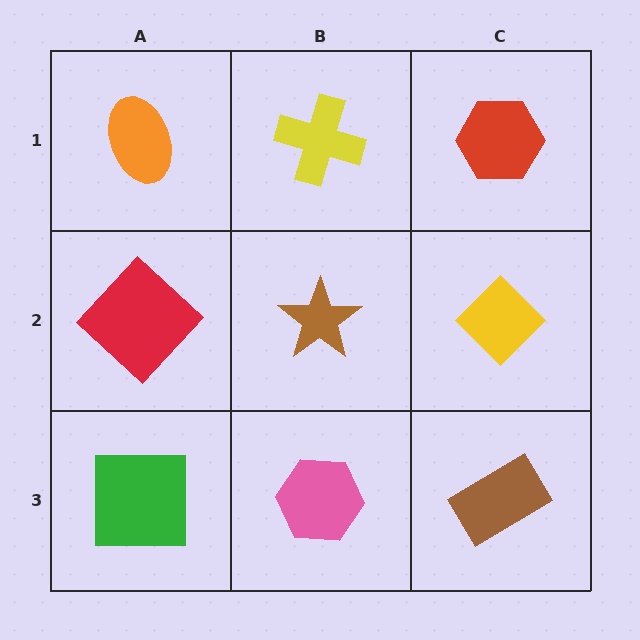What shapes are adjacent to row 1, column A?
A red diamond (row 2, column A), a yellow cross (row 1, column B).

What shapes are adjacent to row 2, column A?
An orange ellipse (row 1, column A), a green square (row 3, column A), a brown star (row 2, column B).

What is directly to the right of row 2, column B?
A yellow diamond.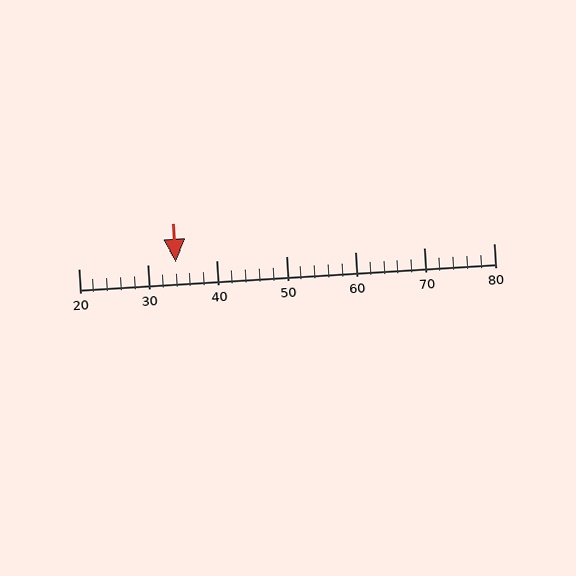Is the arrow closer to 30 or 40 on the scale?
The arrow is closer to 30.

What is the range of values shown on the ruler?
The ruler shows values from 20 to 80.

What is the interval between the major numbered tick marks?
The major tick marks are spaced 10 units apart.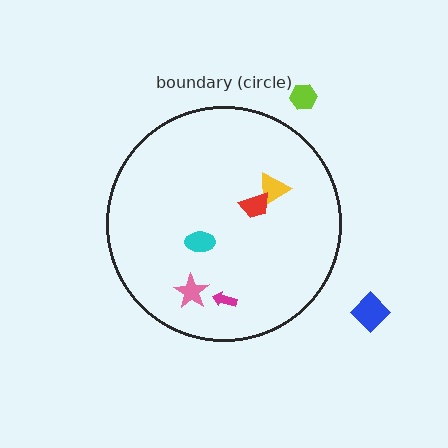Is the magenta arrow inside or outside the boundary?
Inside.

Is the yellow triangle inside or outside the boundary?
Inside.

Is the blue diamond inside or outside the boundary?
Outside.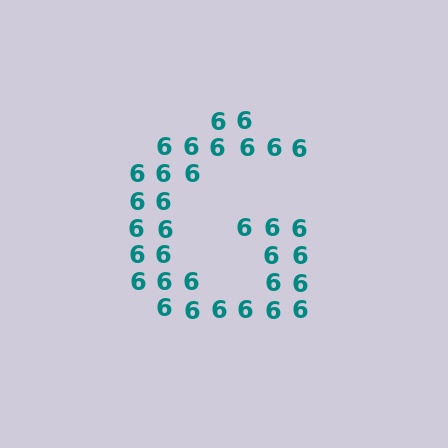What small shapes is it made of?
It is made of small digit 6's.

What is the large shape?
The large shape is the letter G.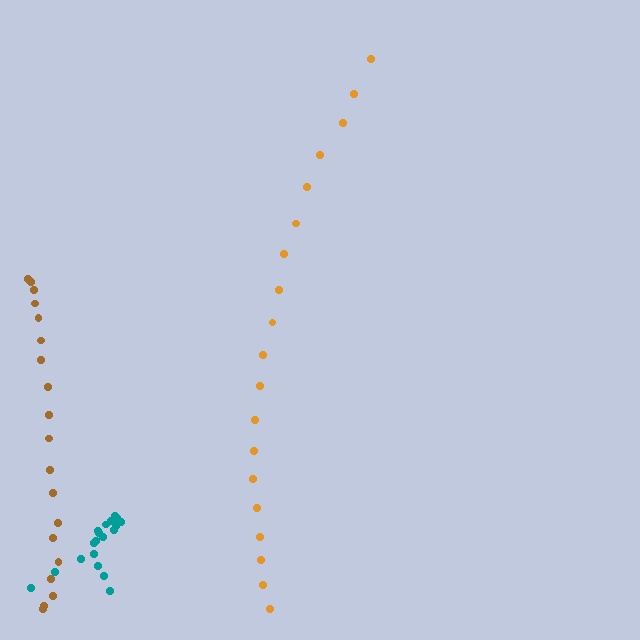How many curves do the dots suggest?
There are 3 distinct paths.